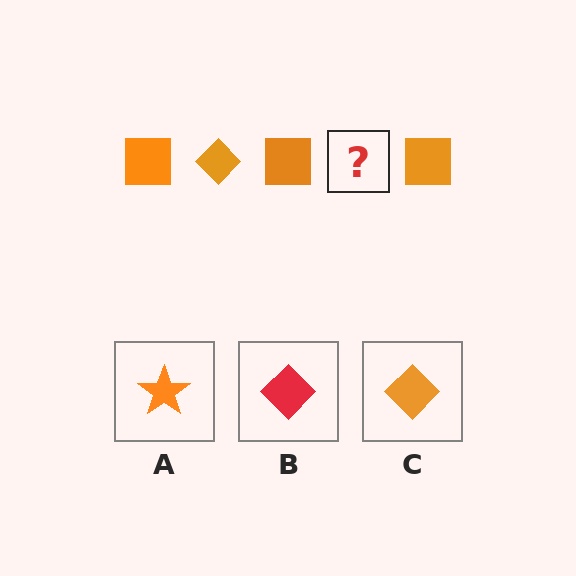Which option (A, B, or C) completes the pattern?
C.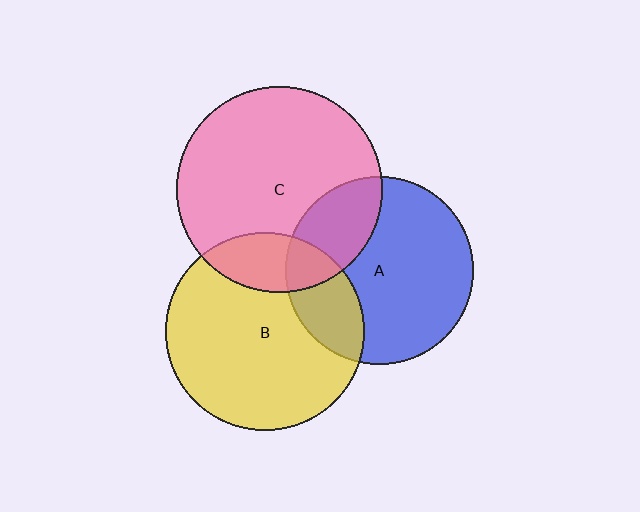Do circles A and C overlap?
Yes.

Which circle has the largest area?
Circle C (pink).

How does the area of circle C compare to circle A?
Approximately 1.2 times.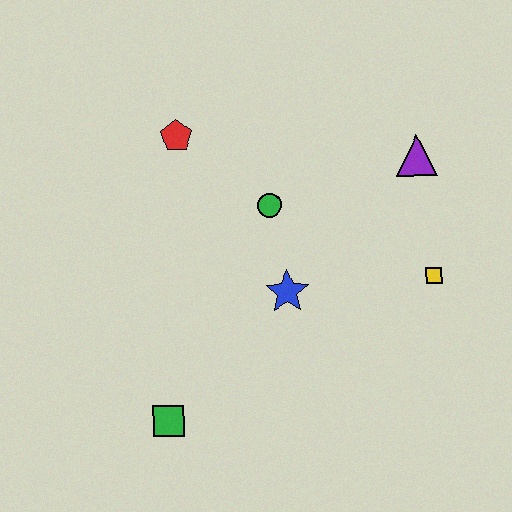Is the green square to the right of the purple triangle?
No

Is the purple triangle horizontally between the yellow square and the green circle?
Yes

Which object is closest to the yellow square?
The purple triangle is closest to the yellow square.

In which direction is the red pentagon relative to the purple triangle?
The red pentagon is to the left of the purple triangle.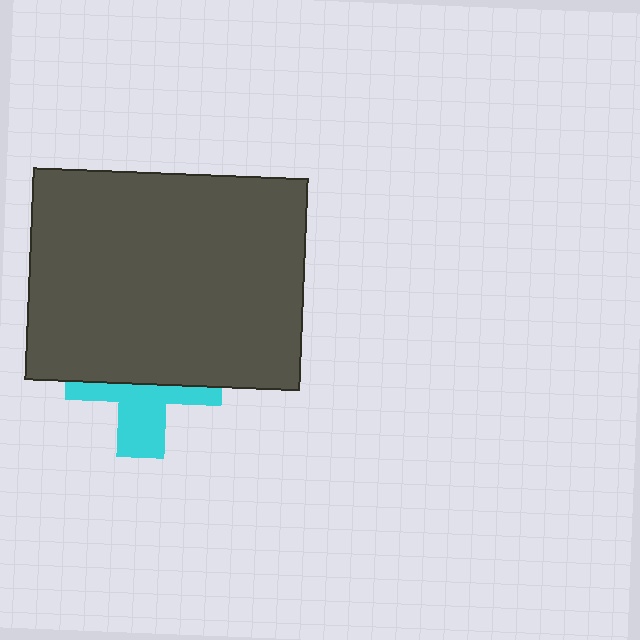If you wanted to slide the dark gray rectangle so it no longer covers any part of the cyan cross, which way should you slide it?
Slide it up — that is the most direct way to separate the two shapes.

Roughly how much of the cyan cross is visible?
A small part of it is visible (roughly 43%).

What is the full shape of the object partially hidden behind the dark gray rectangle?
The partially hidden object is a cyan cross.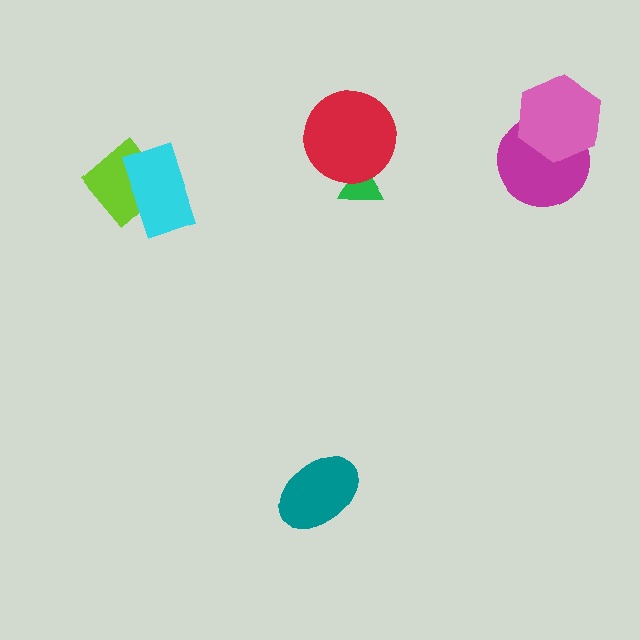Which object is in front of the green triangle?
The red circle is in front of the green triangle.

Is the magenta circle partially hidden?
Yes, it is partially covered by another shape.